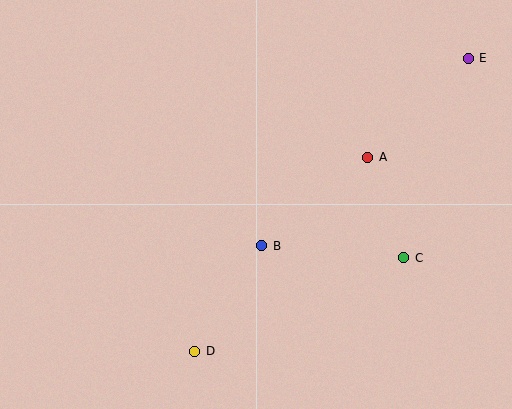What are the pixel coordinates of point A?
Point A is at (368, 157).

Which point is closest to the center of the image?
Point B at (262, 246) is closest to the center.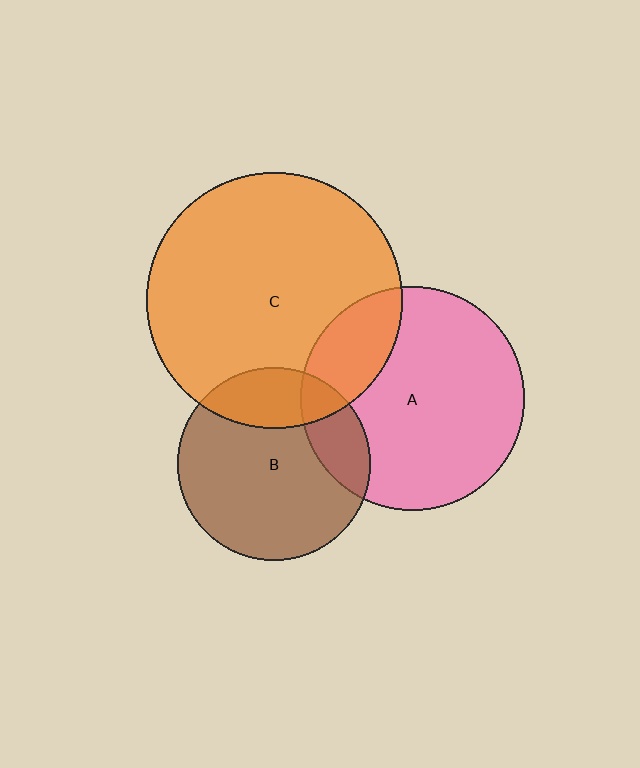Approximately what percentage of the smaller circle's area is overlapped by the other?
Approximately 20%.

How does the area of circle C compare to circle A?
Approximately 1.3 times.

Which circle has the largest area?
Circle C (orange).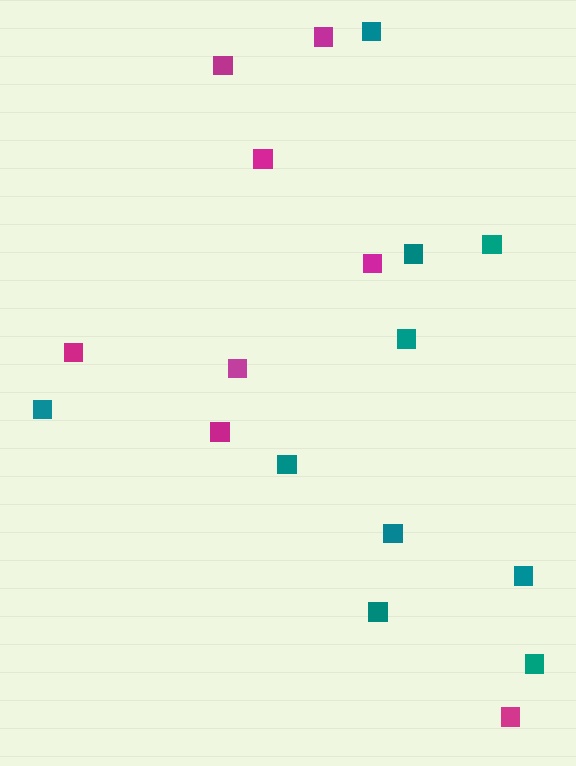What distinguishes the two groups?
There are 2 groups: one group of magenta squares (8) and one group of teal squares (10).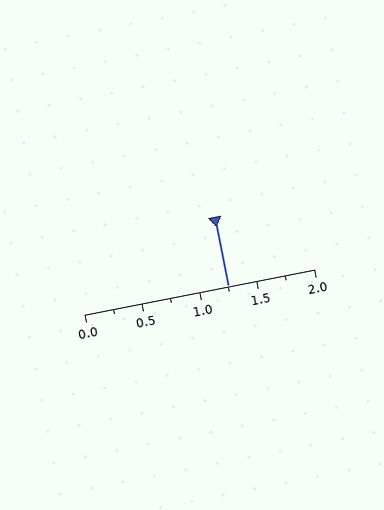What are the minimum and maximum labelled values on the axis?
The axis runs from 0.0 to 2.0.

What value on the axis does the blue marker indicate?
The marker indicates approximately 1.25.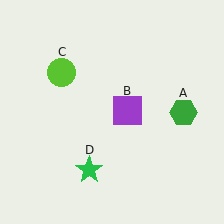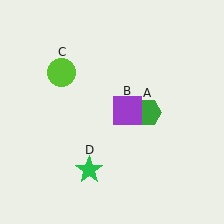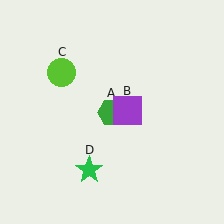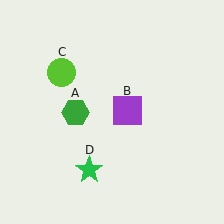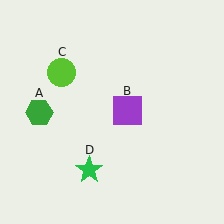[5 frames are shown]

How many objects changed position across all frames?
1 object changed position: green hexagon (object A).